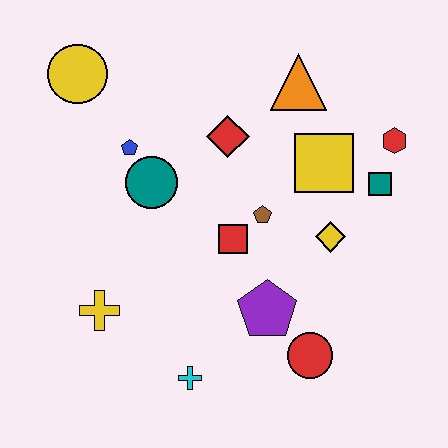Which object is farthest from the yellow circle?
The red circle is farthest from the yellow circle.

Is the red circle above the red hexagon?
No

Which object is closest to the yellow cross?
The cyan cross is closest to the yellow cross.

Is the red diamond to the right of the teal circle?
Yes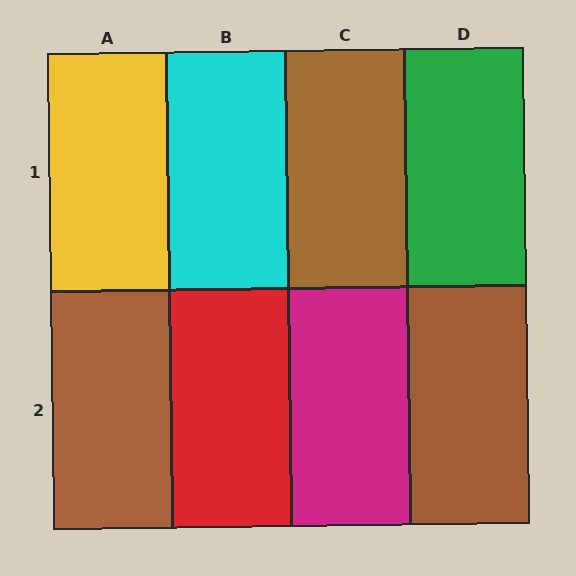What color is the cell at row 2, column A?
Brown.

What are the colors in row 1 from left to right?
Yellow, cyan, brown, green.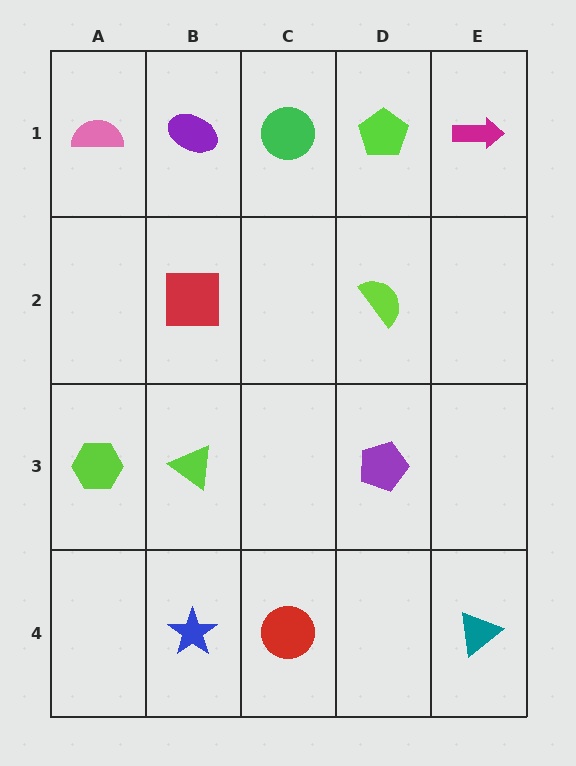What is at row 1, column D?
A lime pentagon.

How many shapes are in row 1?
5 shapes.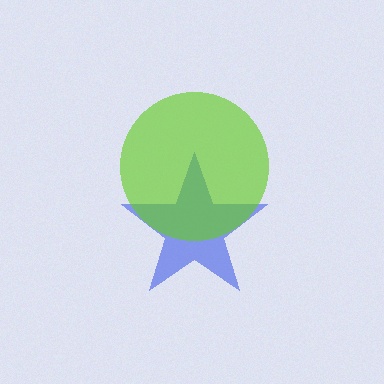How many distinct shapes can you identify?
There are 2 distinct shapes: a blue star, a lime circle.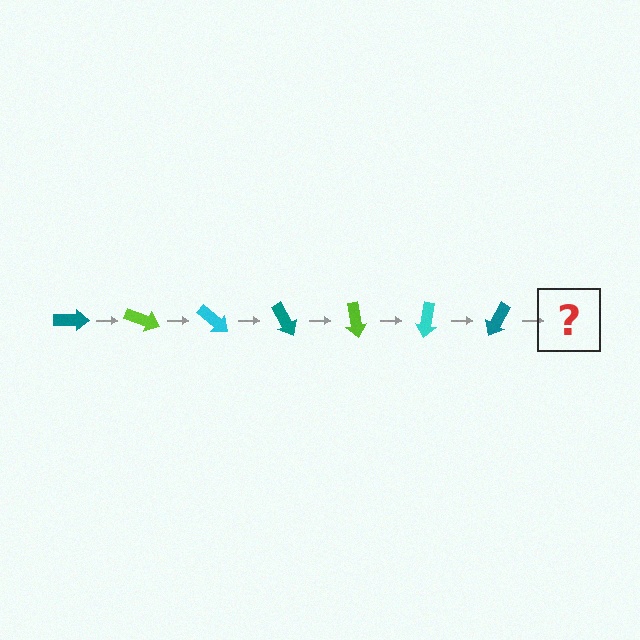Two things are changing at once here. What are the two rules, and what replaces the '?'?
The two rules are that it rotates 20 degrees each step and the color cycles through teal, lime, and cyan. The '?' should be a lime arrow, rotated 140 degrees from the start.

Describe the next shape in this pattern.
It should be a lime arrow, rotated 140 degrees from the start.